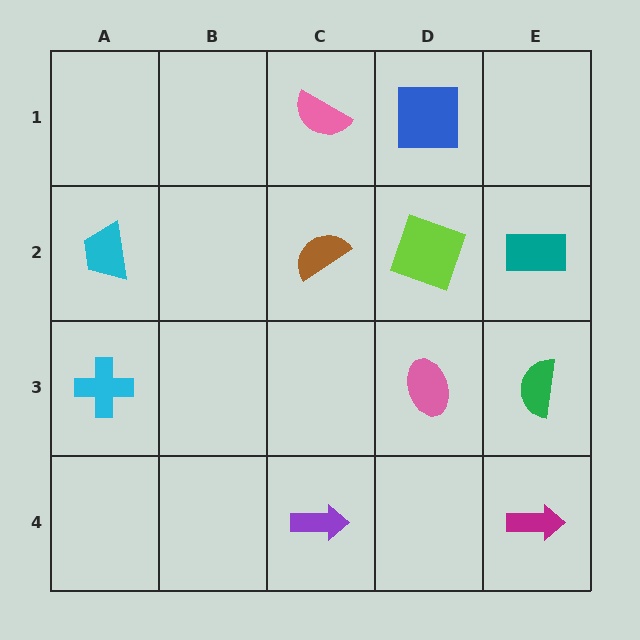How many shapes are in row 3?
3 shapes.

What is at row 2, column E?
A teal rectangle.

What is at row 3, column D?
A pink ellipse.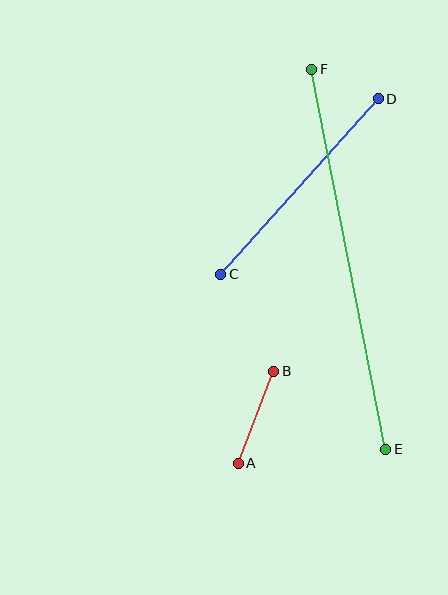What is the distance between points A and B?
The distance is approximately 99 pixels.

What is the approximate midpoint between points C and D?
The midpoint is at approximately (299, 187) pixels.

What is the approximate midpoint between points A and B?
The midpoint is at approximately (256, 417) pixels.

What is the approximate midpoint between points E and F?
The midpoint is at approximately (349, 259) pixels.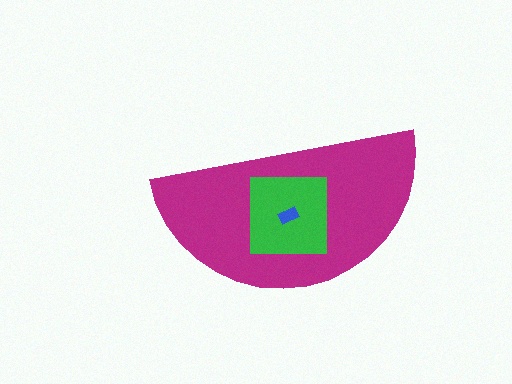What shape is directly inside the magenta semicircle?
The green square.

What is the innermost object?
The blue rectangle.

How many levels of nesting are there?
3.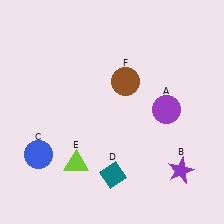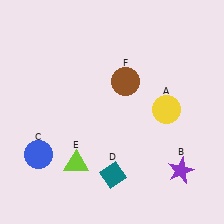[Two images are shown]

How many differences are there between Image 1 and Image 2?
There is 1 difference between the two images.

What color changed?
The circle (A) changed from purple in Image 1 to yellow in Image 2.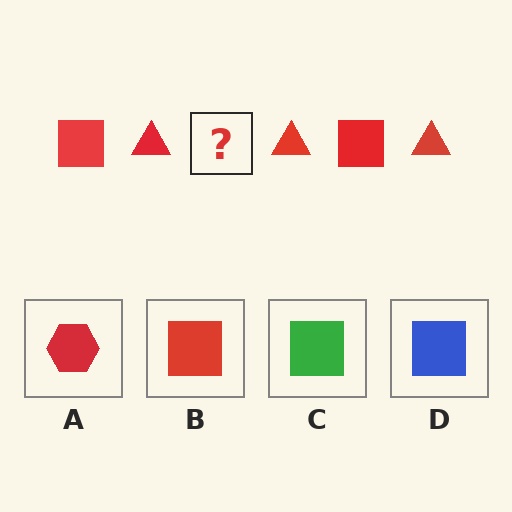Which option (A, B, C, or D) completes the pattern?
B.